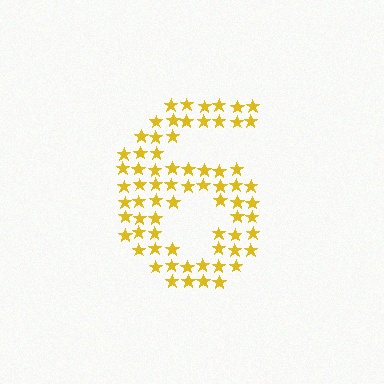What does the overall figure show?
The overall figure shows the digit 6.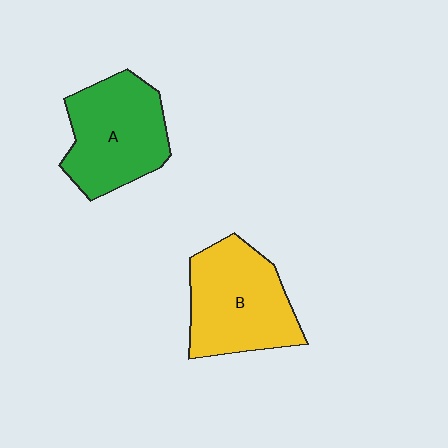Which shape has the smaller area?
Shape A (green).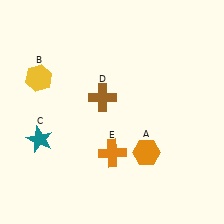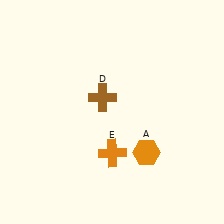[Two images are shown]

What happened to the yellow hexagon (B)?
The yellow hexagon (B) was removed in Image 2. It was in the top-left area of Image 1.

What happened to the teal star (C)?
The teal star (C) was removed in Image 2. It was in the bottom-left area of Image 1.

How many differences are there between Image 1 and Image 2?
There are 2 differences between the two images.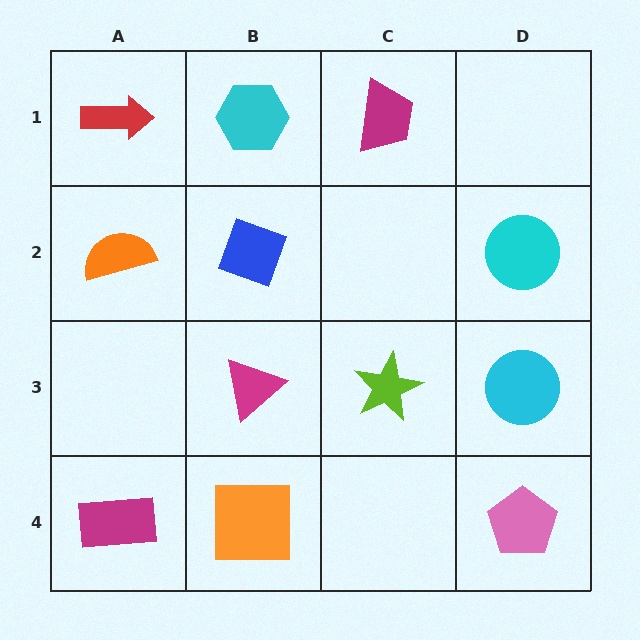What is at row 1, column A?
A red arrow.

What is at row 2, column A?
An orange semicircle.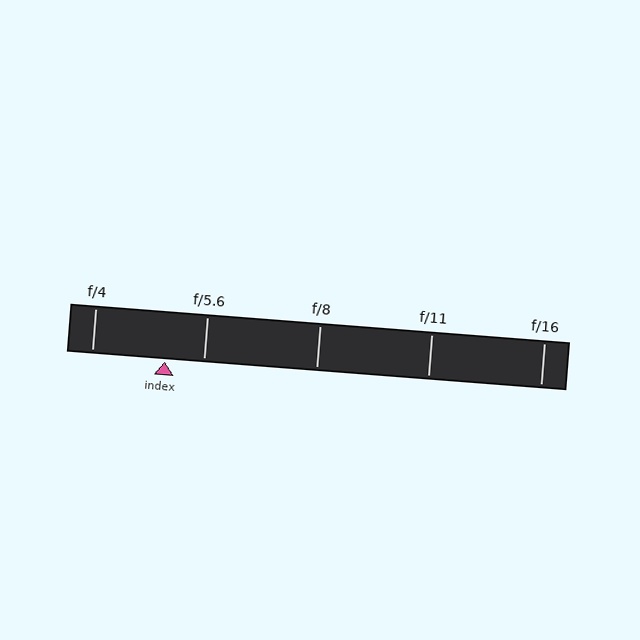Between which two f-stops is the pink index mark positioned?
The index mark is between f/4 and f/5.6.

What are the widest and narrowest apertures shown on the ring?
The widest aperture shown is f/4 and the narrowest is f/16.